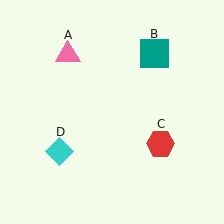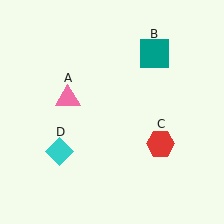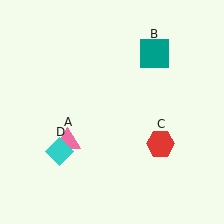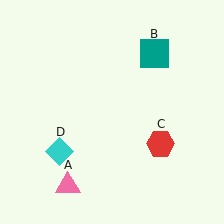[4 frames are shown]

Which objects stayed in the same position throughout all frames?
Teal square (object B) and red hexagon (object C) and cyan diamond (object D) remained stationary.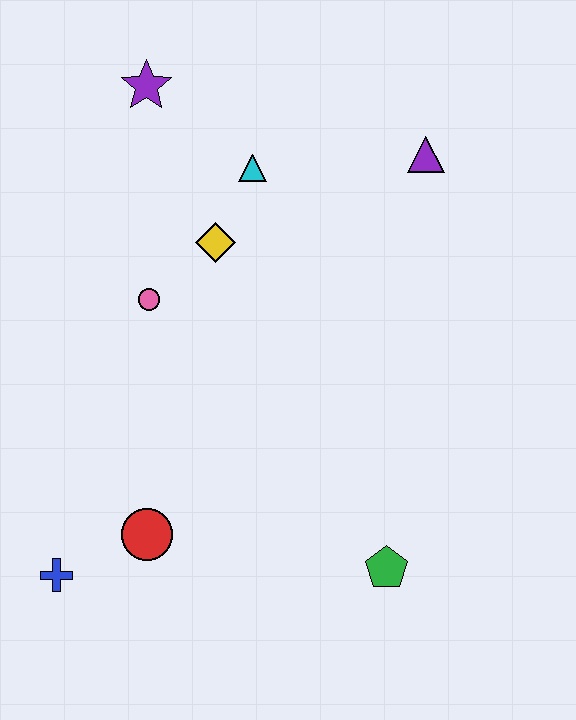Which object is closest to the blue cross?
The red circle is closest to the blue cross.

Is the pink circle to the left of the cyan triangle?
Yes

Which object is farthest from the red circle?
The purple triangle is farthest from the red circle.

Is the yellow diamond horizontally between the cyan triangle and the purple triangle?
No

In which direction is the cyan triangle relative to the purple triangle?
The cyan triangle is to the left of the purple triangle.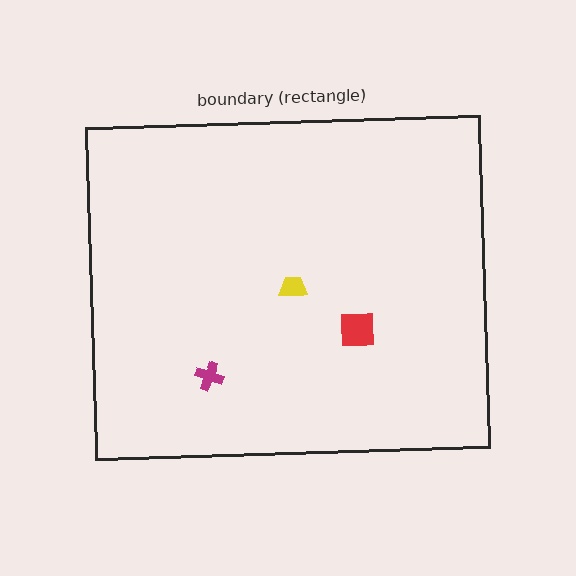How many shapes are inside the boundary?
3 inside, 0 outside.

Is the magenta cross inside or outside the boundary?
Inside.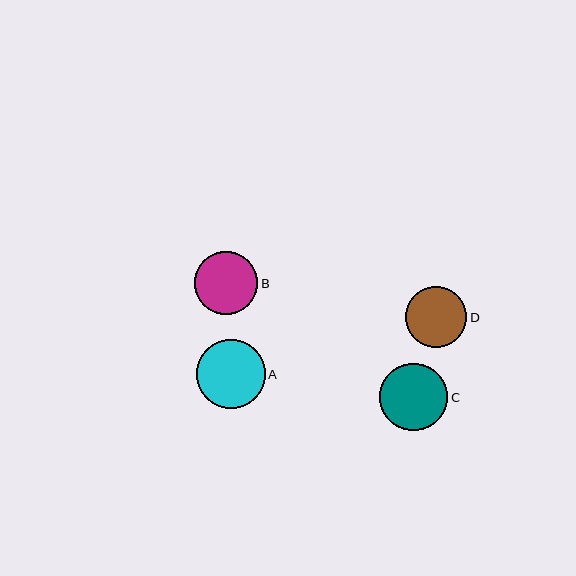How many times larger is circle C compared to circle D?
Circle C is approximately 1.1 times the size of circle D.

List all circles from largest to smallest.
From largest to smallest: A, C, B, D.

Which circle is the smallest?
Circle D is the smallest with a size of approximately 61 pixels.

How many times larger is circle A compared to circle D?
Circle A is approximately 1.1 times the size of circle D.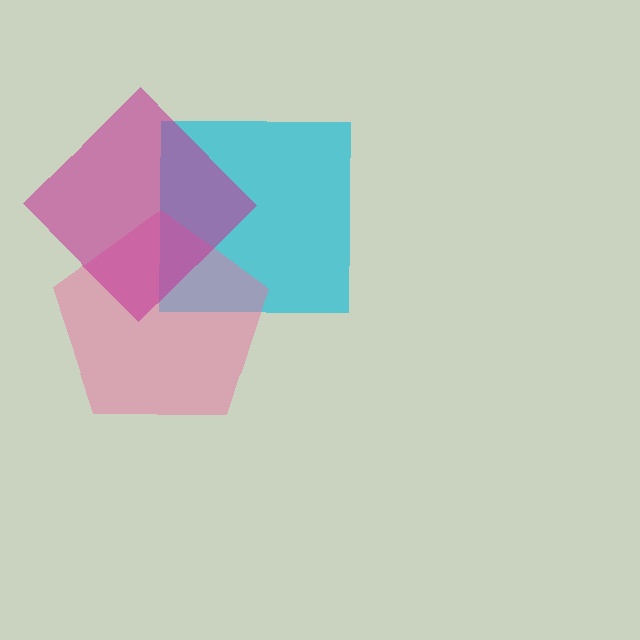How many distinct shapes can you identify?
There are 3 distinct shapes: a cyan square, a pink pentagon, a magenta diamond.